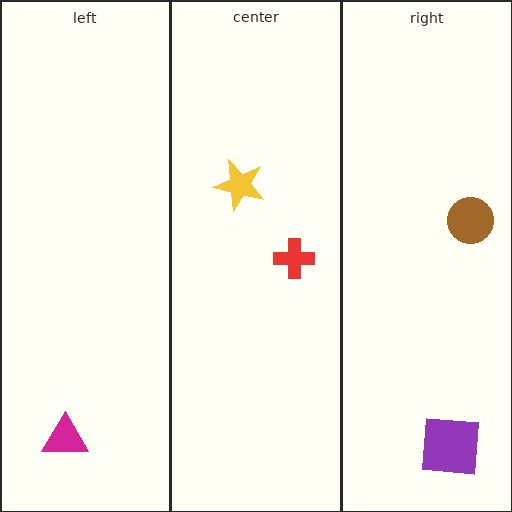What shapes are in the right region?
The purple square, the brown circle.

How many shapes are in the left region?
1.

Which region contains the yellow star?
The center region.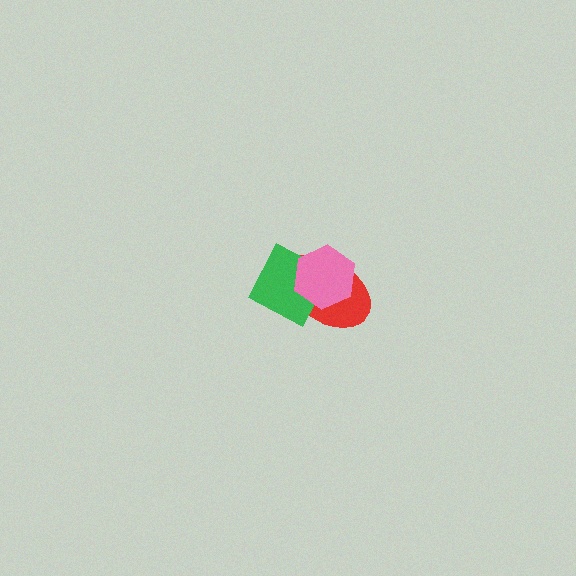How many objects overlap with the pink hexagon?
2 objects overlap with the pink hexagon.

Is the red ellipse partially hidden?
Yes, it is partially covered by another shape.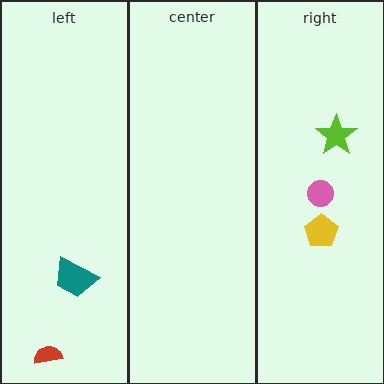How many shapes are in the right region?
3.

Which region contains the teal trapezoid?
The left region.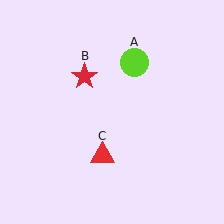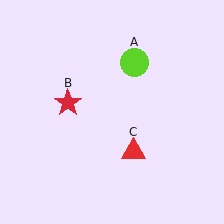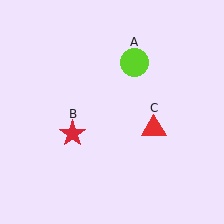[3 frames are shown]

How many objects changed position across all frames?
2 objects changed position: red star (object B), red triangle (object C).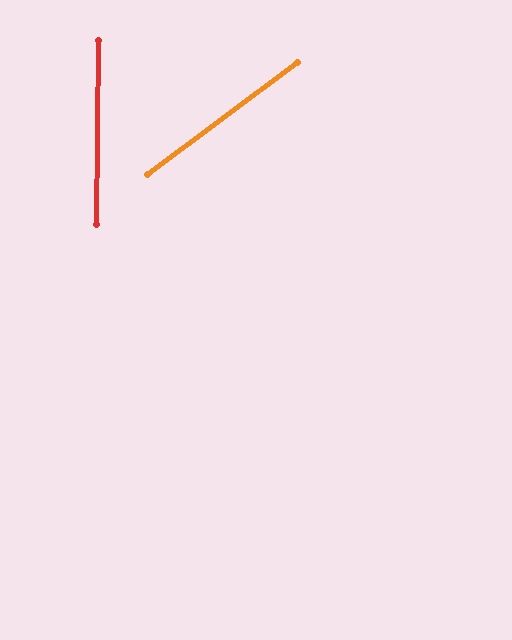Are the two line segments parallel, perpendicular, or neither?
Neither parallel nor perpendicular — they differ by about 53°.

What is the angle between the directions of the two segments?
Approximately 53 degrees.